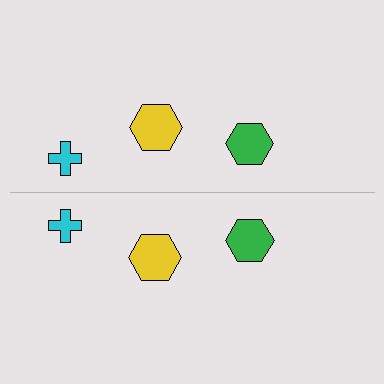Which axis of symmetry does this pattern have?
The pattern has a horizontal axis of symmetry running through the center of the image.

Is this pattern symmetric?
Yes, this pattern has bilateral (reflection) symmetry.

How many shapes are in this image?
There are 6 shapes in this image.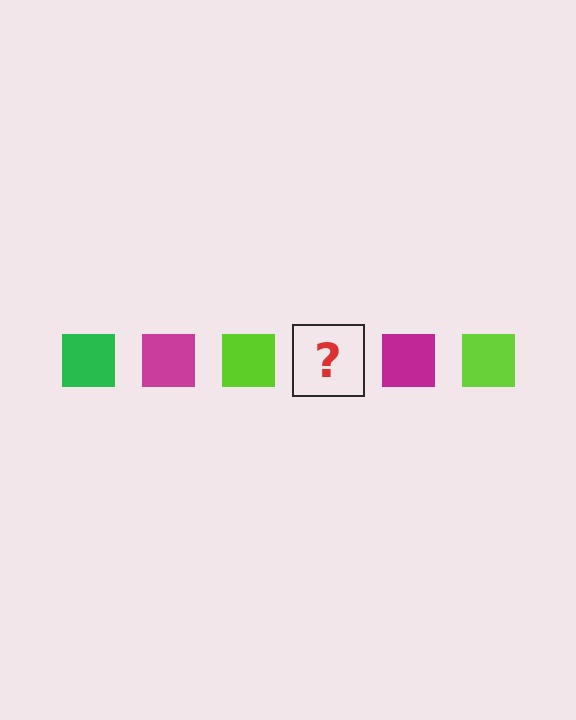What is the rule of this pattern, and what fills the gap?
The rule is that the pattern cycles through green, magenta, lime squares. The gap should be filled with a green square.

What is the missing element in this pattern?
The missing element is a green square.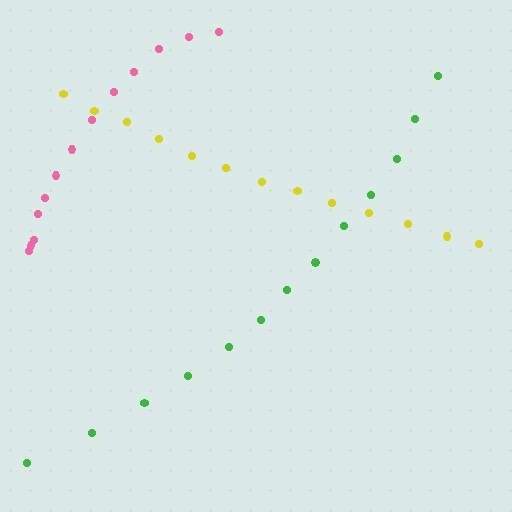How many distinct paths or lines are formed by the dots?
There are 3 distinct paths.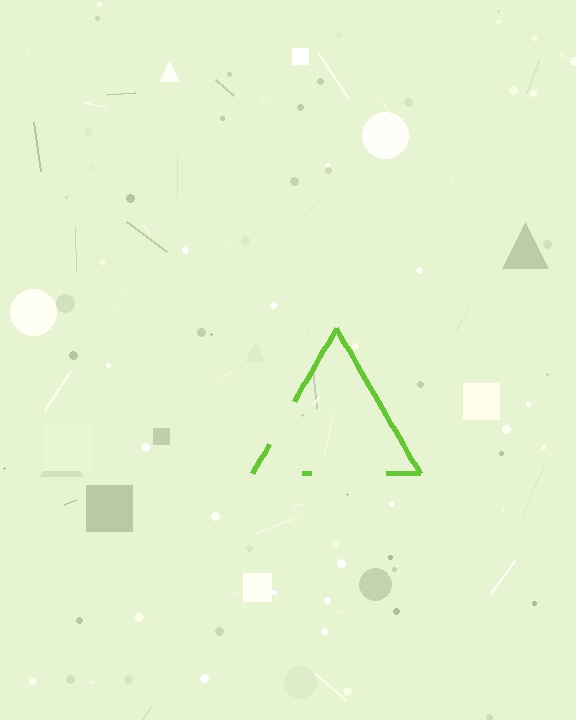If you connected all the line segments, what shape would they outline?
They would outline a triangle.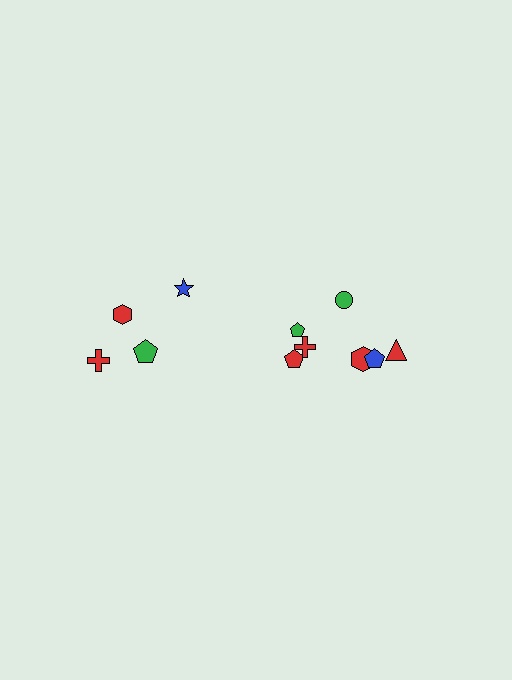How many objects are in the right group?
There are 7 objects.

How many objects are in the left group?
There are 4 objects.